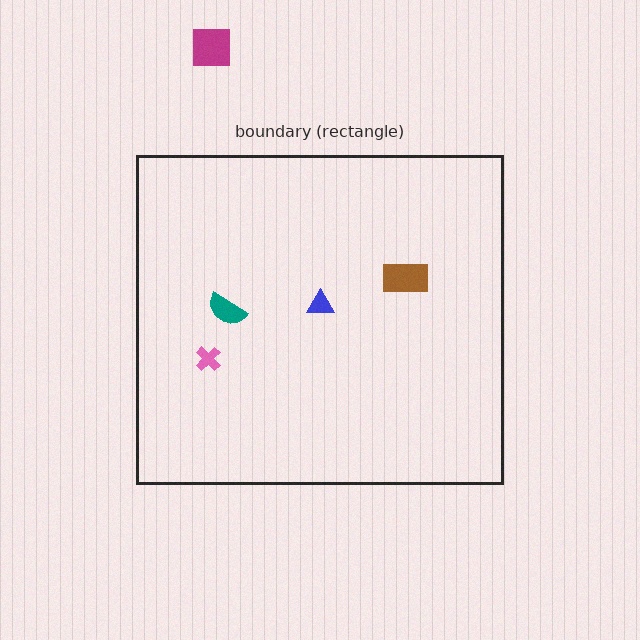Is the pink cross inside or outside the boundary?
Inside.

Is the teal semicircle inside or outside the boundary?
Inside.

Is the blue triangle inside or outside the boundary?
Inside.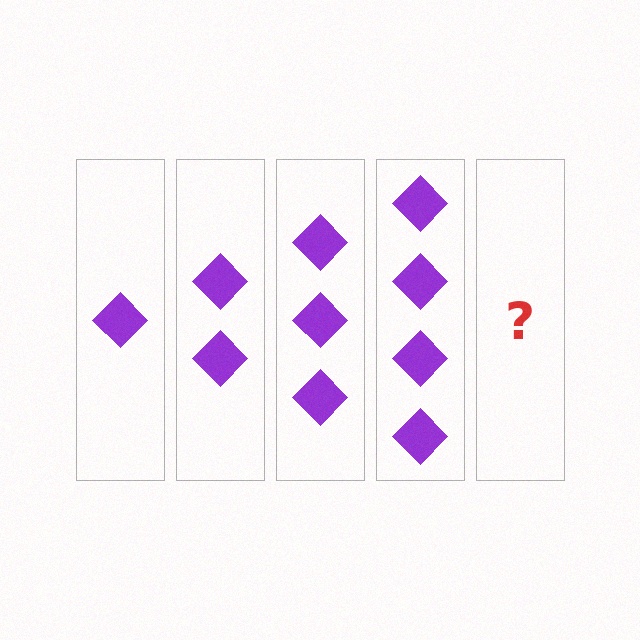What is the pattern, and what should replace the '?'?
The pattern is that each step adds one more diamond. The '?' should be 5 diamonds.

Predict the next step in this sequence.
The next step is 5 diamonds.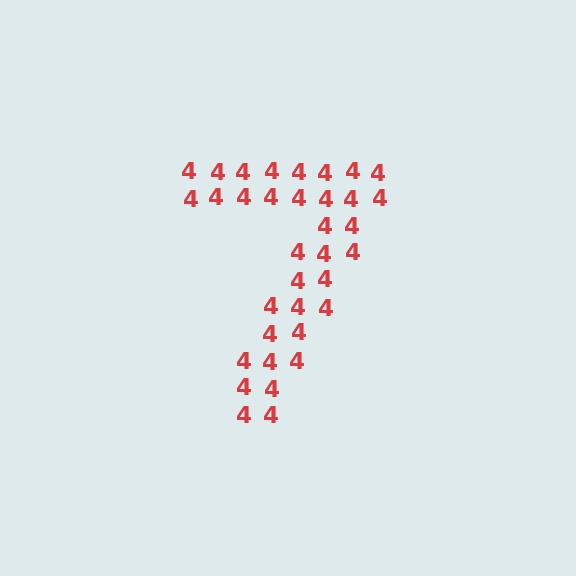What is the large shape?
The large shape is the digit 7.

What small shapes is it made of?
It is made of small digit 4's.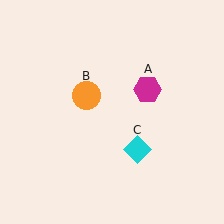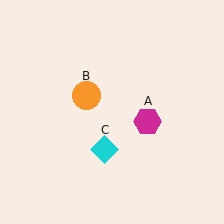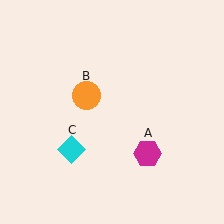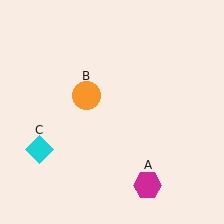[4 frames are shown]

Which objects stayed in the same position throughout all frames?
Orange circle (object B) remained stationary.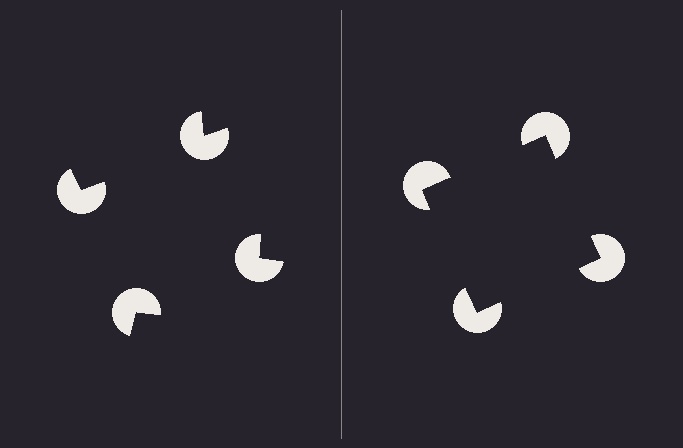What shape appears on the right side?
An illusory square.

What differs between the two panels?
The pac-man discs are positioned identically on both sides; only the wedge orientations differ. On the right they align to a square; on the left they are misaligned.